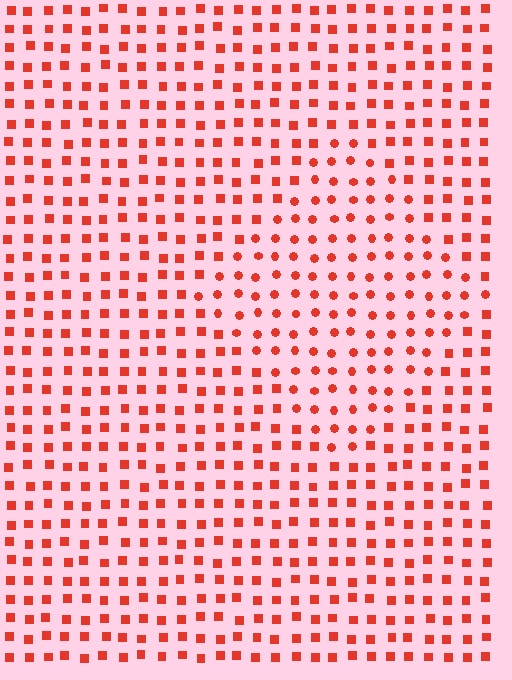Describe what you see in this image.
The image is filled with small red elements arranged in a uniform grid. A diamond-shaped region contains circles, while the surrounding area contains squares. The boundary is defined purely by the change in element shape.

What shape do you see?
I see a diamond.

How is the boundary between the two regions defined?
The boundary is defined by a change in element shape: circles inside vs. squares outside. All elements share the same color and spacing.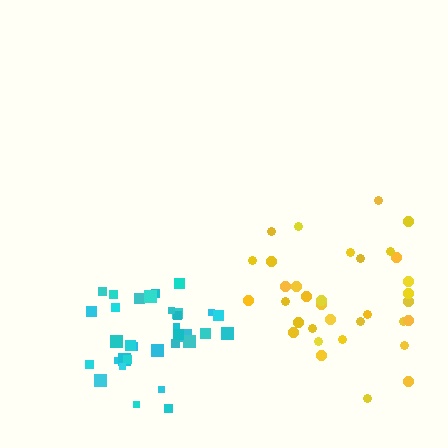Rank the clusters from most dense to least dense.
cyan, yellow.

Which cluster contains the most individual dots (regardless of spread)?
Yellow (34).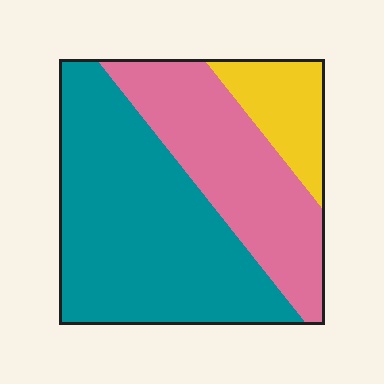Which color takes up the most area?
Teal, at roughly 55%.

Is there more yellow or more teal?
Teal.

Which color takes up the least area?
Yellow, at roughly 15%.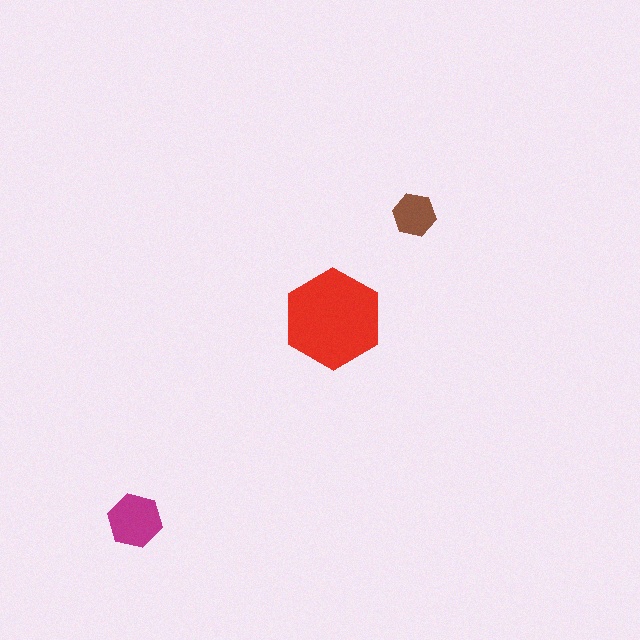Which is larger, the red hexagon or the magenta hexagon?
The red one.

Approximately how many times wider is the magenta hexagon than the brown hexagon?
About 1.5 times wider.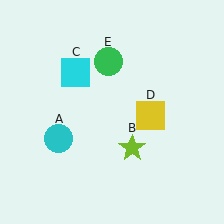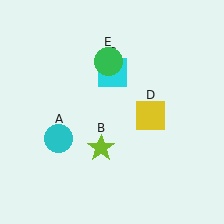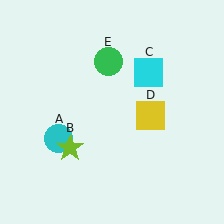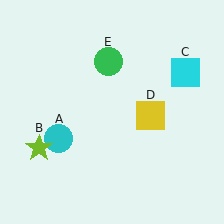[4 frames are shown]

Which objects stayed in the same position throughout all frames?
Cyan circle (object A) and yellow square (object D) and green circle (object E) remained stationary.